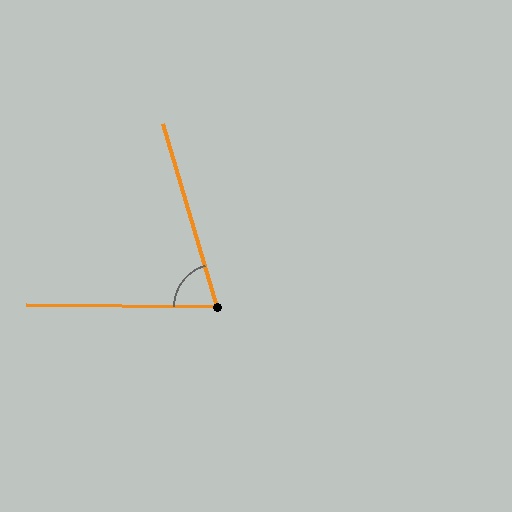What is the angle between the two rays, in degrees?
Approximately 73 degrees.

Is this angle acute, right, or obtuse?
It is acute.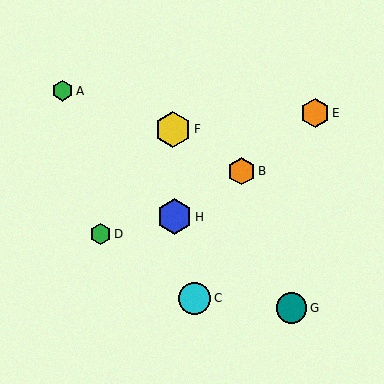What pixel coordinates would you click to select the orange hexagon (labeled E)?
Click at (315, 113) to select the orange hexagon E.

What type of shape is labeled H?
Shape H is a blue hexagon.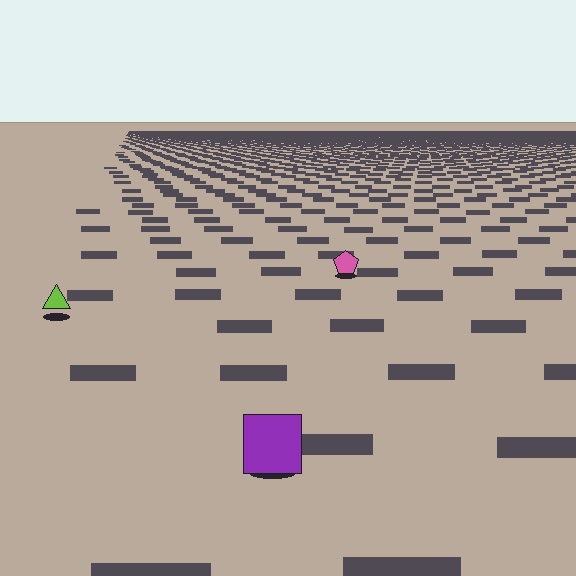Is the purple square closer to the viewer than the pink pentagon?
Yes. The purple square is closer — you can tell from the texture gradient: the ground texture is coarser near it.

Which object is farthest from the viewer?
The pink pentagon is farthest from the viewer. It appears smaller and the ground texture around it is denser.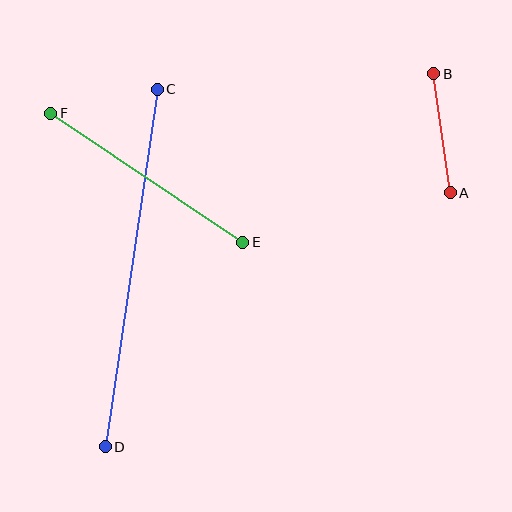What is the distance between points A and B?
The distance is approximately 120 pixels.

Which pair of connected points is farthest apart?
Points C and D are farthest apart.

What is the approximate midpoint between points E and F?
The midpoint is at approximately (147, 178) pixels.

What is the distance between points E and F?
The distance is approximately 231 pixels.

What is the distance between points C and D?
The distance is approximately 361 pixels.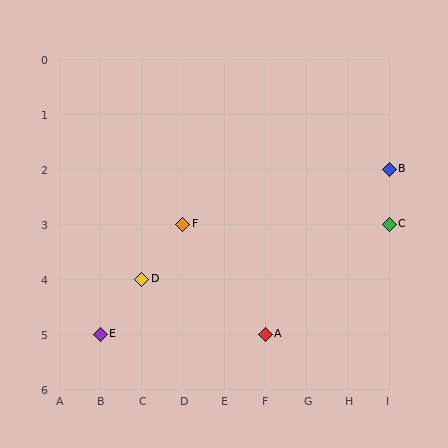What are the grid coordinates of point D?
Point D is at grid coordinates (C, 4).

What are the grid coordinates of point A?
Point A is at grid coordinates (F, 5).